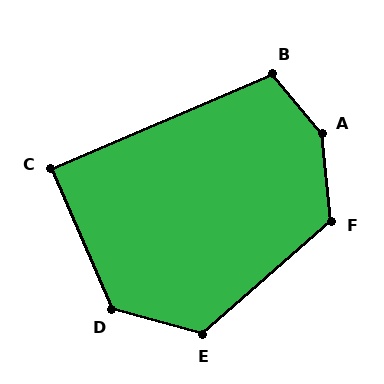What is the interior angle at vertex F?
Approximately 125 degrees (obtuse).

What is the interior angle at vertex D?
Approximately 128 degrees (obtuse).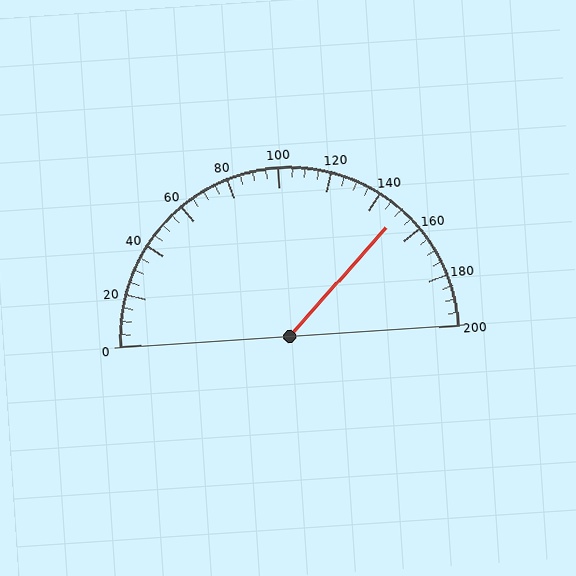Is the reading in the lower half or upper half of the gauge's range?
The reading is in the upper half of the range (0 to 200).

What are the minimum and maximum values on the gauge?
The gauge ranges from 0 to 200.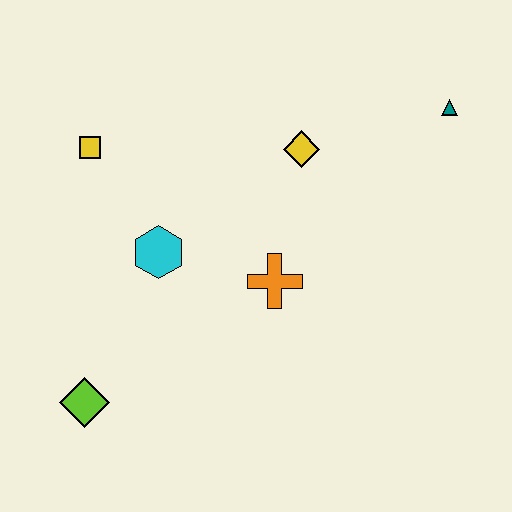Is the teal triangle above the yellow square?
Yes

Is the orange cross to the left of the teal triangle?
Yes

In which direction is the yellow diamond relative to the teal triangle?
The yellow diamond is to the left of the teal triangle.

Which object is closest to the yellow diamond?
The orange cross is closest to the yellow diamond.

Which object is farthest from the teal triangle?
The lime diamond is farthest from the teal triangle.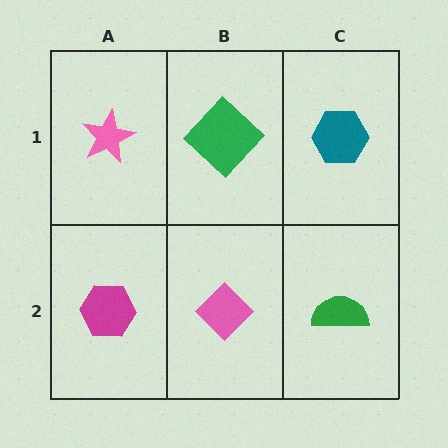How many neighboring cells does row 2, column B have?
3.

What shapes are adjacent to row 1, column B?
A pink diamond (row 2, column B), a pink star (row 1, column A), a teal hexagon (row 1, column C).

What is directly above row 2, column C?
A teal hexagon.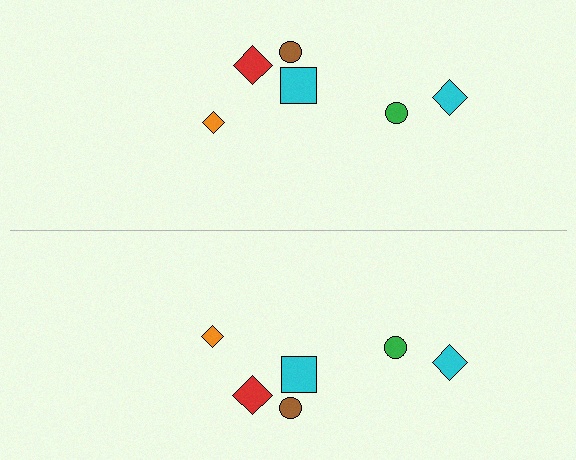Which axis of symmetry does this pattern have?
The pattern has a horizontal axis of symmetry running through the center of the image.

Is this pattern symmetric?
Yes, this pattern has bilateral (reflection) symmetry.